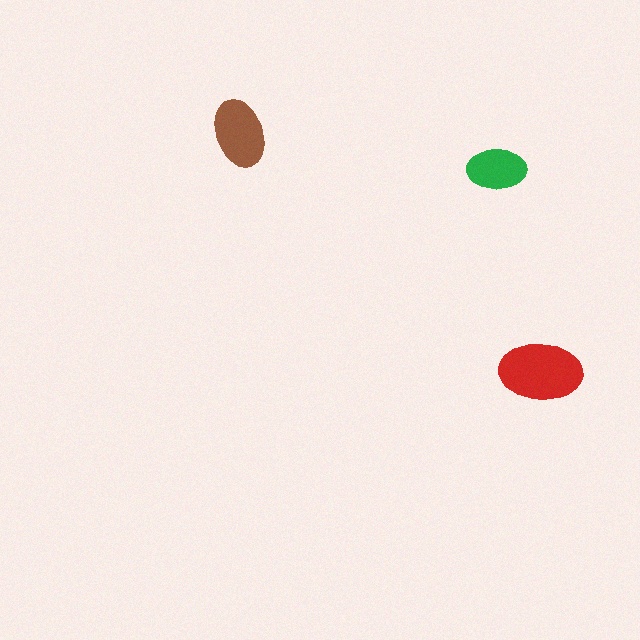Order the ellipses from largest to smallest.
the red one, the brown one, the green one.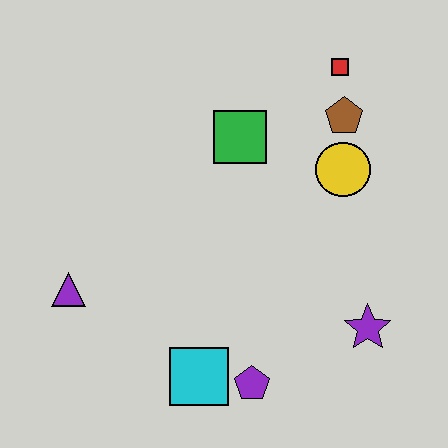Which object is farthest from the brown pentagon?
The purple triangle is farthest from the brown pentagon.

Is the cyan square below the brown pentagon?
Yes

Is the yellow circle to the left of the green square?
No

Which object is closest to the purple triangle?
The cyan square is closest to the purple triangle.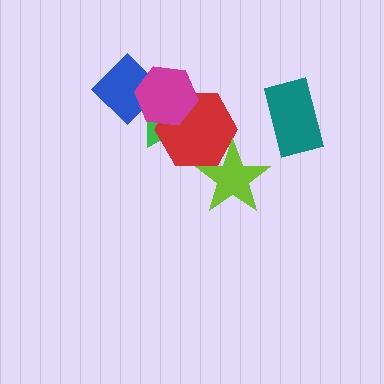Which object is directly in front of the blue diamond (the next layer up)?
The green triangle is directly in front of the blue diamond.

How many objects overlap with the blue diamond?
2 objects overlap with the blue diamond.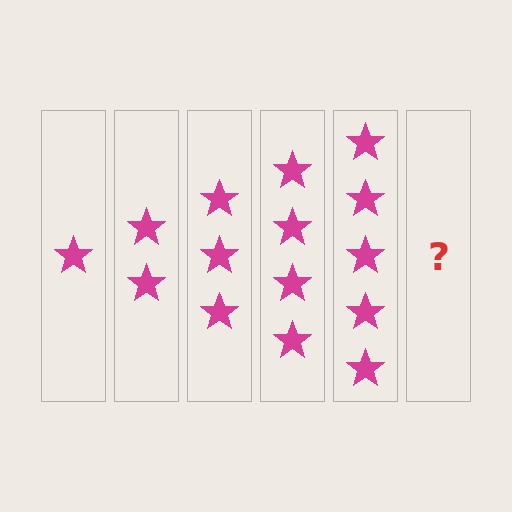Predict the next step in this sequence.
The next step is 6 stars.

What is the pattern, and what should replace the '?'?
The pattern is that each step adds one more star. The '?' should be 6 stars.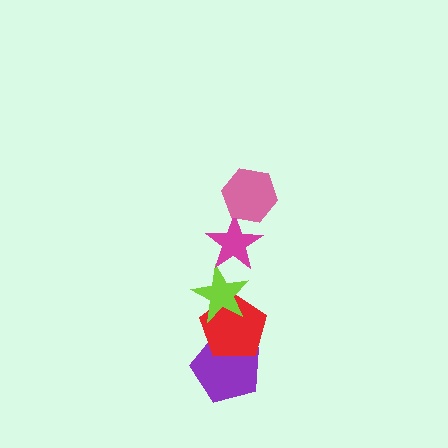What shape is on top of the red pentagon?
The lime star is on top of the red pentagon.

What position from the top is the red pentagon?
The red pentagon is 4th from the top.